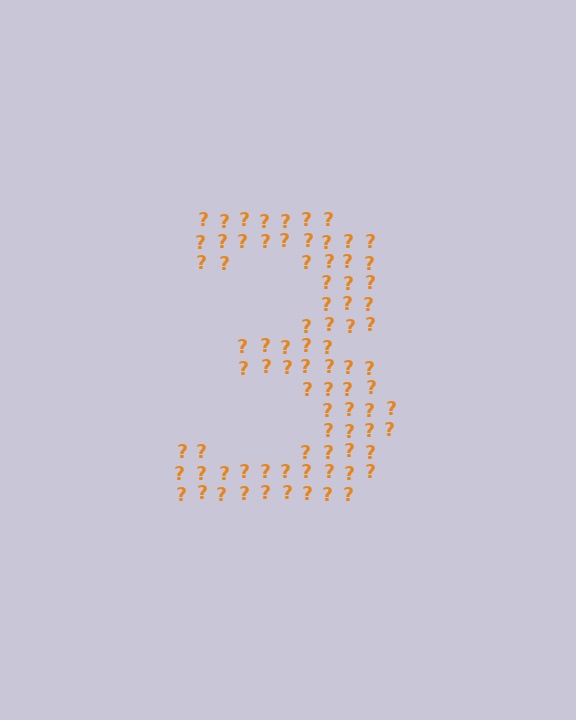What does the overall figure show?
The overall figure shows the digit 3.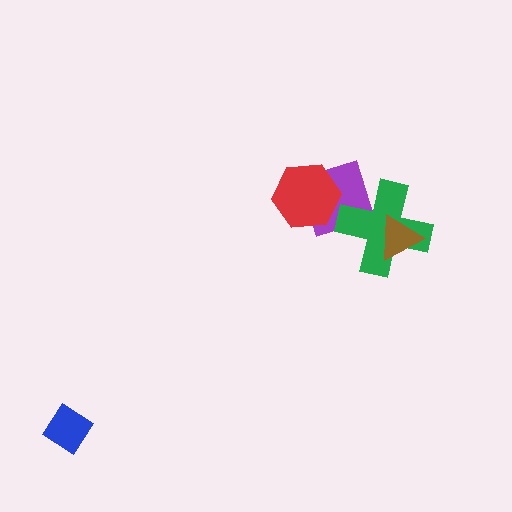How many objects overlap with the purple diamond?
2 objects overlap with the purple diamond.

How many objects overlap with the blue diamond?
0 objects overlap with the blue diamond.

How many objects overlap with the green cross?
2 objects overlap with the green cross.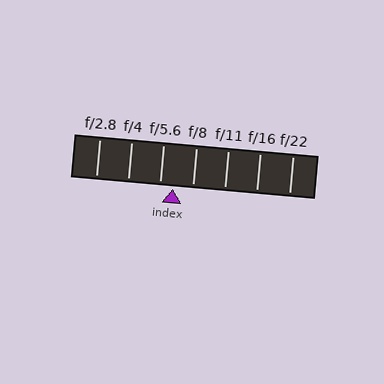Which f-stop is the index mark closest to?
The index mark is closest to f/5.6.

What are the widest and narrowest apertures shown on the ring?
The widest aperture shown is f/2.8 and the narrowest is f/22.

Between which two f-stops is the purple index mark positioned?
The index mark is between f/5.6 and f/8.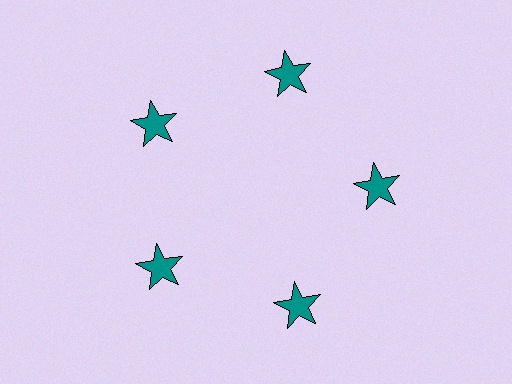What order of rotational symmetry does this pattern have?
This pattern has 5-fold rotational symmetry.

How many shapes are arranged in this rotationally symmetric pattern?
There are 5 shapes, arranged in 5 groups of 1.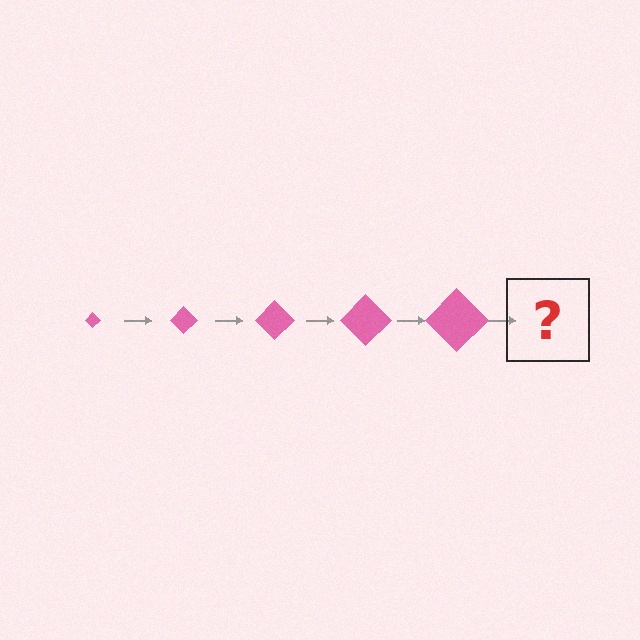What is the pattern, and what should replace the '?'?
The pattern is that the diamond gets progressively larger each step. The '?' should be a pink diamond, larger than the previous one.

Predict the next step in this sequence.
The next step is a pink diamond, larger than the previous one.